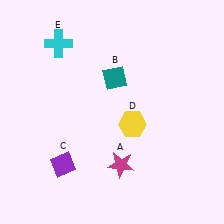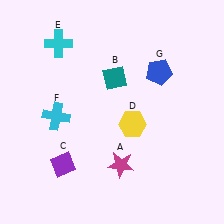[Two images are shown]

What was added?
A cyan cross (F), a blue pentagon (G) were added in Image 2.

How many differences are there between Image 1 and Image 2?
There are 2 differences between the two images.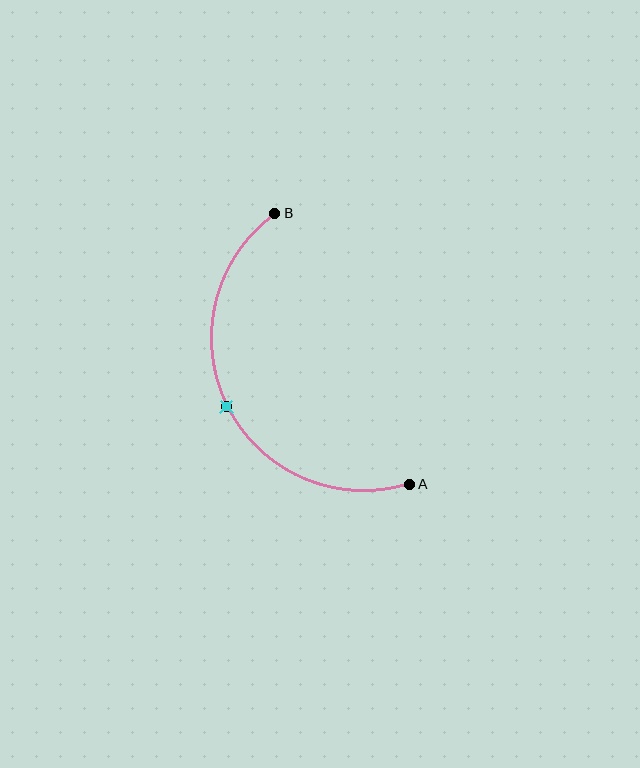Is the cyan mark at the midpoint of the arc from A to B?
Yes. The cyan mark lies on the arc at equal arc-length from both A and B — it is the arc midpoint.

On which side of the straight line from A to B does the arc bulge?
The arc bulges to the left of the straight line connecting A and B.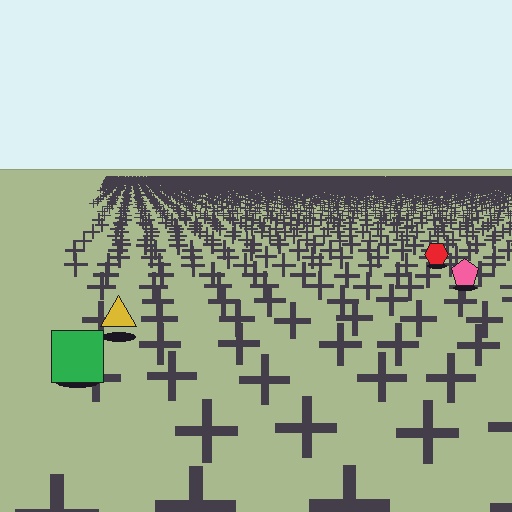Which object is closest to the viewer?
The green square is closest. The texture marks near it are larger and more spread out.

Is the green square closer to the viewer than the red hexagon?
Yes. The green square is closer — you can tell from the texture gradient: the ground texture is coarser near it.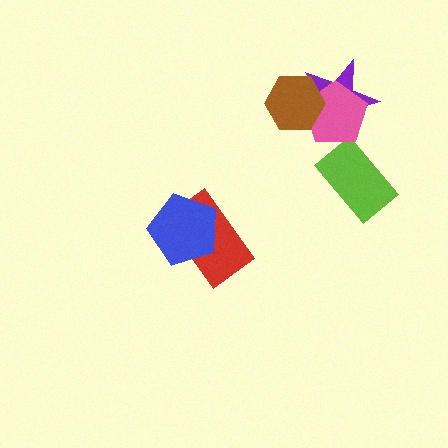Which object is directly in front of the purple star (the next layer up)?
The pink pentagon is directly in front of the purple star.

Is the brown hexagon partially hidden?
No, no other shape covers it.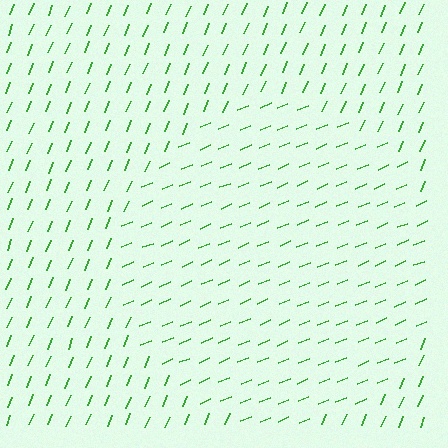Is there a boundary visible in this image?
Yes, there is a texture boundary formed by a change in line orientation.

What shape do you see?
I see a circle.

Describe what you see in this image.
The image is filled with small green line segments. A circle region in the image has lines oriented differently from the surrounding lines, creating a visible texture boundary.